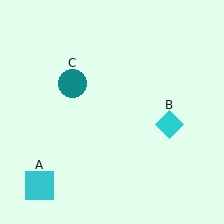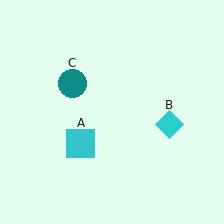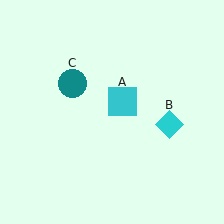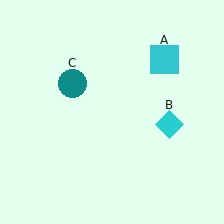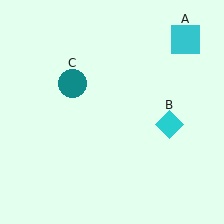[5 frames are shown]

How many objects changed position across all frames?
1 object changed position: cyan square (object A).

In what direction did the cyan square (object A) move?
The cyan square (object A) moved up and to the right.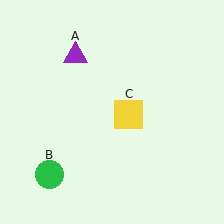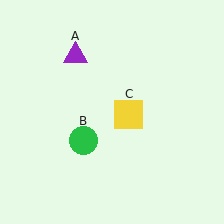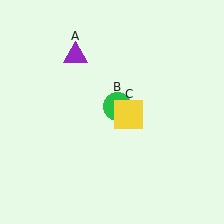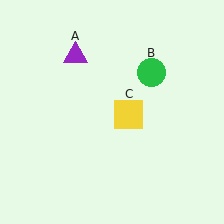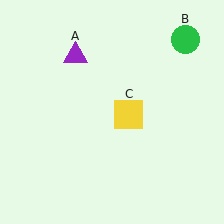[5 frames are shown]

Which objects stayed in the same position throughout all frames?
Purple triangle (object A) and yellow square (object C) remained stationary.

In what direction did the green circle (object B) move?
The green circle (object B) moved up and to the right.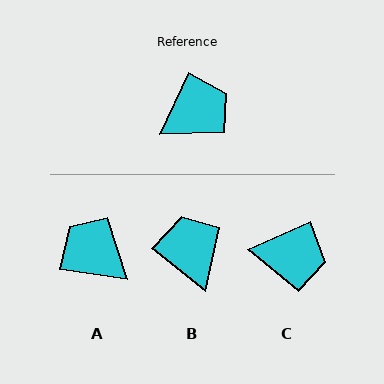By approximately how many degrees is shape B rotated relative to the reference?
Approximately 76 degrees counter-clockwise.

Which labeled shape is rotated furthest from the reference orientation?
A, about 106 degrees away.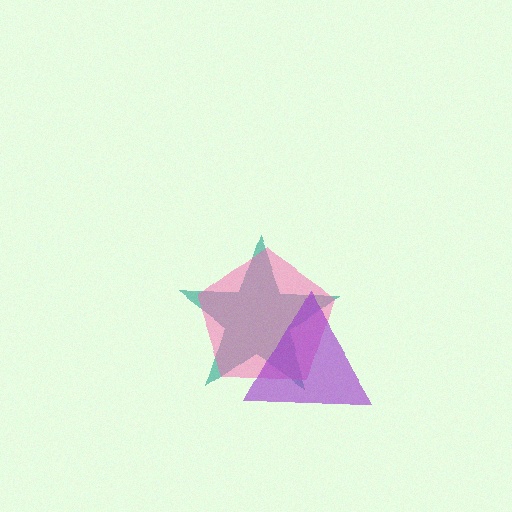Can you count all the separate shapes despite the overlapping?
Yes, there are 3 separate shapes.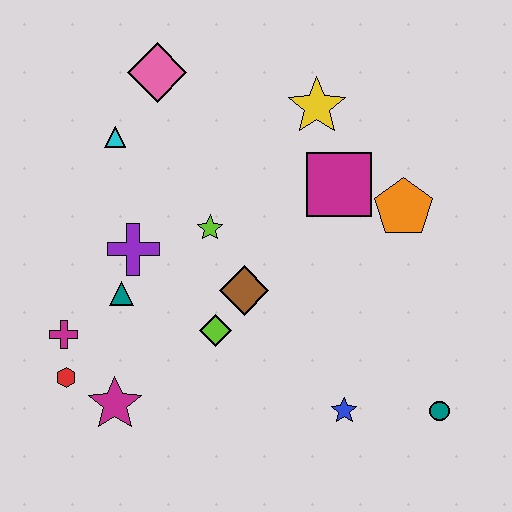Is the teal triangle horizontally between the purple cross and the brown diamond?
No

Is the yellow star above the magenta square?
Yes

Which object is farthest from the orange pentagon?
The red hexagon is farthest from the orange pentagon.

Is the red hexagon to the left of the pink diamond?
Yes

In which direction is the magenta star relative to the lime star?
The magenta star is below the lime star.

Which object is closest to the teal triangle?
The purple cross is closest to the teal triangle.